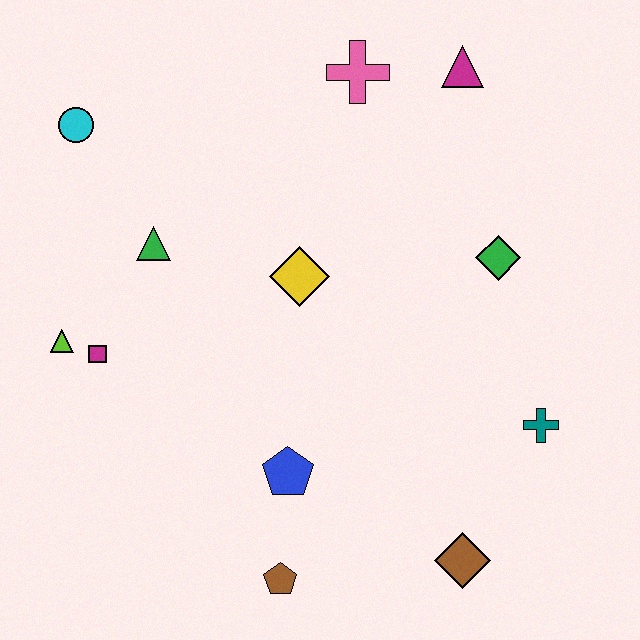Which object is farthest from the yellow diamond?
The brown diamond is farthest from the yellow diamond.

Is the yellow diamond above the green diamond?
No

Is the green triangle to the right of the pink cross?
No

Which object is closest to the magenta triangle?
The pink cross is closest to the magenta triangle.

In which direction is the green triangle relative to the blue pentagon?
The green triangle is above the blue pentagon.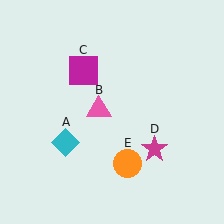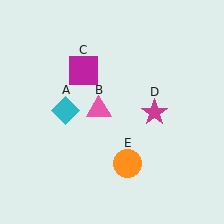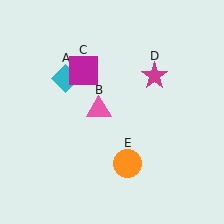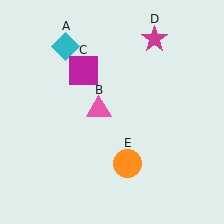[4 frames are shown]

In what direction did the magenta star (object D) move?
The magenta star (object D) moved up.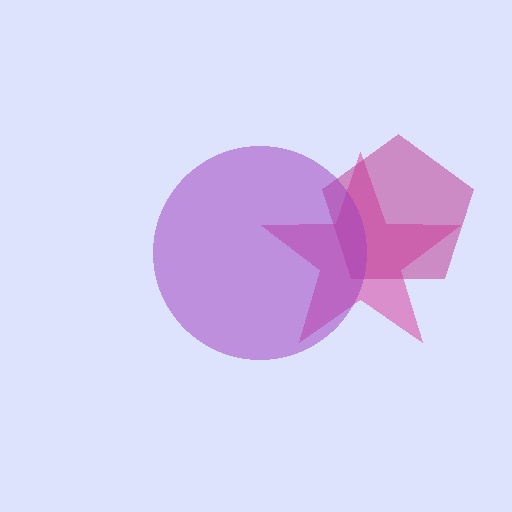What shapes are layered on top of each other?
The layered shapes are: a pink star, a magenta pentagon, a purple circle.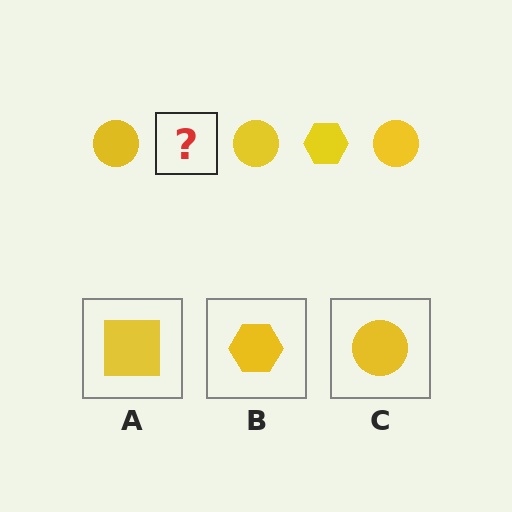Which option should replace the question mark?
Option B.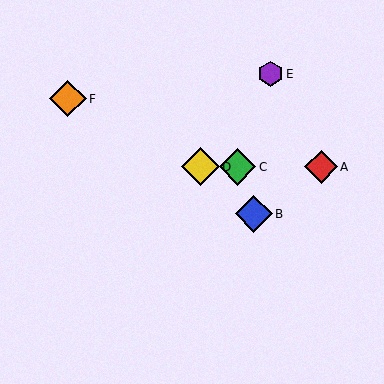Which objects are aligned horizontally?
Objects A, C, D are aligned horizontally.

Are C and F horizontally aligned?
No, C is at y≈167 and F is at y≈99.